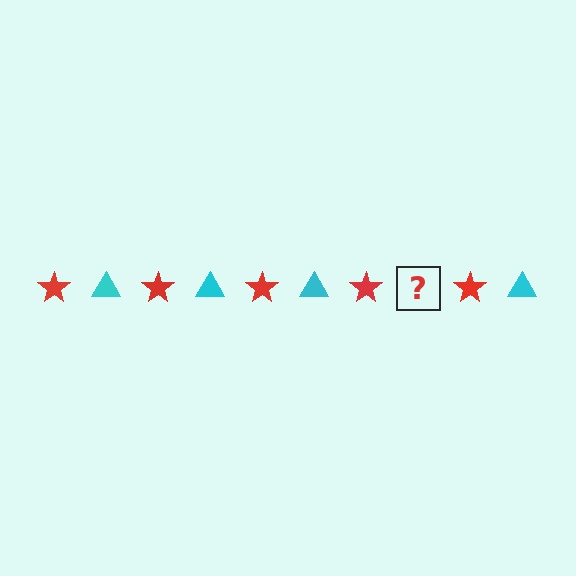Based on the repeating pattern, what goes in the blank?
The blank should be a cyan triangle.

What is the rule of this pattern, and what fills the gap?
The rule is that the pattern alternates between red star and cyan triangle. The gap should be filled with a cyan triangle.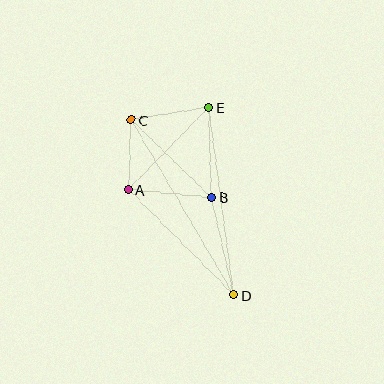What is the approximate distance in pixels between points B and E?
The distance between B and E is approximately 90 pixels.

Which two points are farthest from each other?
Points C and D are farthest from each other.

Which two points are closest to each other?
Points A and C are closest to each other.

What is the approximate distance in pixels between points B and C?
The distance between B and C is approximately 112 pixels.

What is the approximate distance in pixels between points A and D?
The distance between A and D is approximately 149 pixels.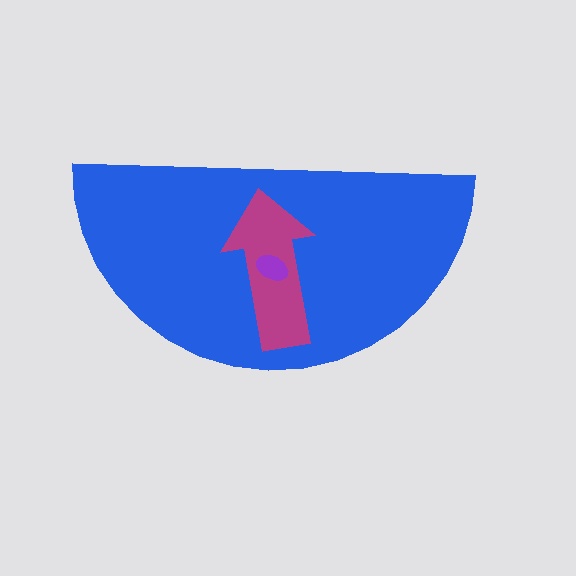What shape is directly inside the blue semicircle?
The magenta arrow.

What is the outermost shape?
The blue semicircle.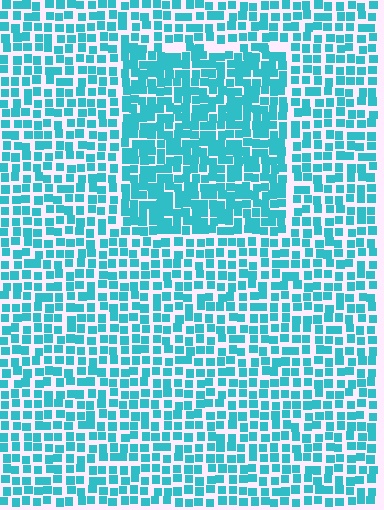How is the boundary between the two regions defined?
The boundary is defined by a change in element density (approximately 1.5x ratio). All elements are the same color, size, and shape.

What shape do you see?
I see a rectangle.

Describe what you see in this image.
The image contains small cyan elements arranged at two different densities. A rectangle-shaped region is visible where the elements are more densely packed than the surrounding area.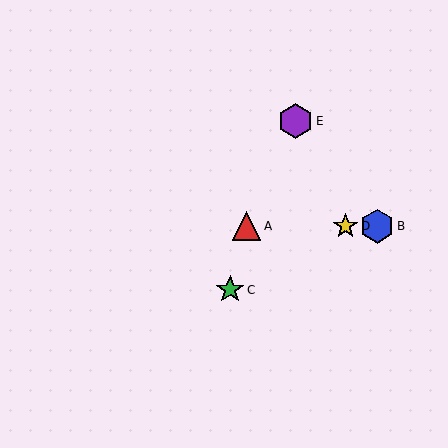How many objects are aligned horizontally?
3 objects (A, B, D) are aligned horizontally.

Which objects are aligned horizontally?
Objects A, B, D are aligned horizontally.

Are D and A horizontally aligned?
Yes, both are at y≈226.